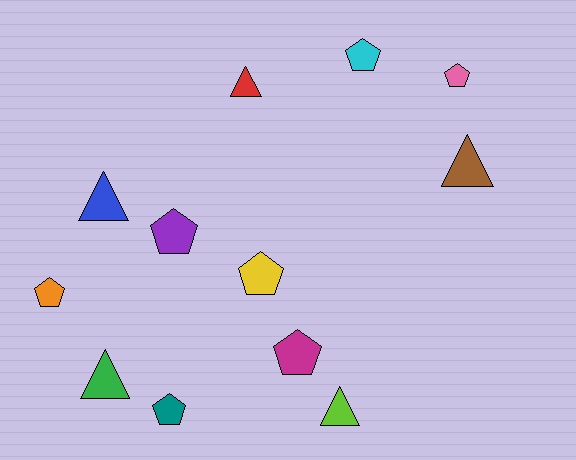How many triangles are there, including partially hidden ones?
There are 5 triangles.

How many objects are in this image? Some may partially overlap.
There are 12 objects.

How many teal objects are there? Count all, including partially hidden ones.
There is 1 teal object.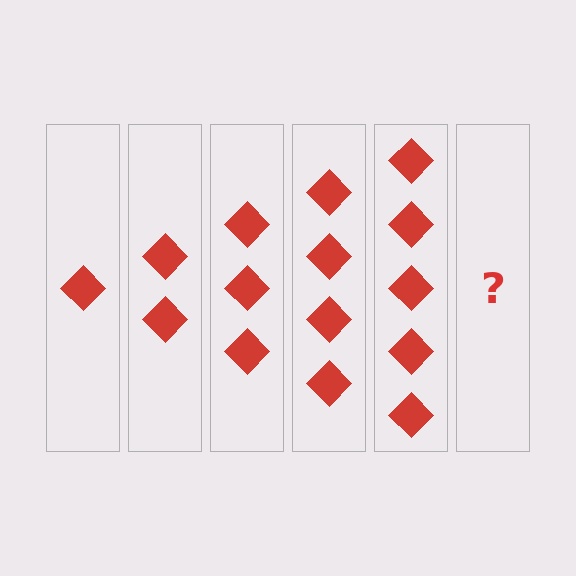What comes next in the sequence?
The next element should be 6 diamonds.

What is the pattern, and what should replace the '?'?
The pattern is that each step adds one more diamond. The '?' should be 6 diamonds.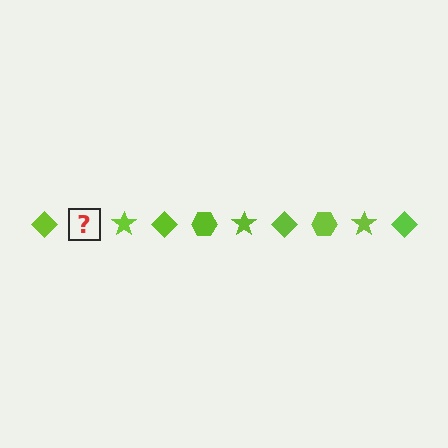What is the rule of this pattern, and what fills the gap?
The rule is that the pattern cycles through diamond, hexagon, star shapes in lime. The gap should be filled with a lime hexagon.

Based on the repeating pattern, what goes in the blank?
The blank should be a lime hexagon.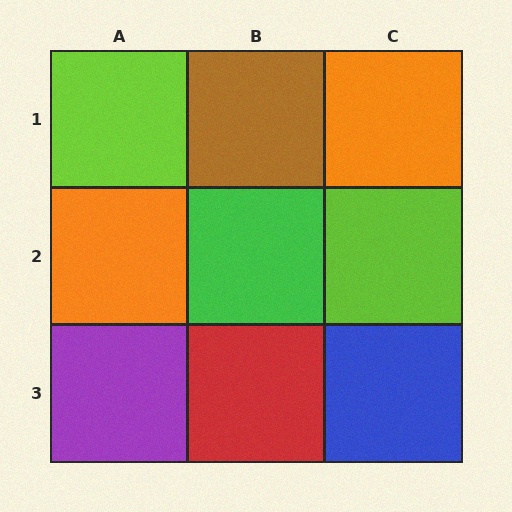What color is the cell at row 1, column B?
Brown.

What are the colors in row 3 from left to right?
Purple, red, blue.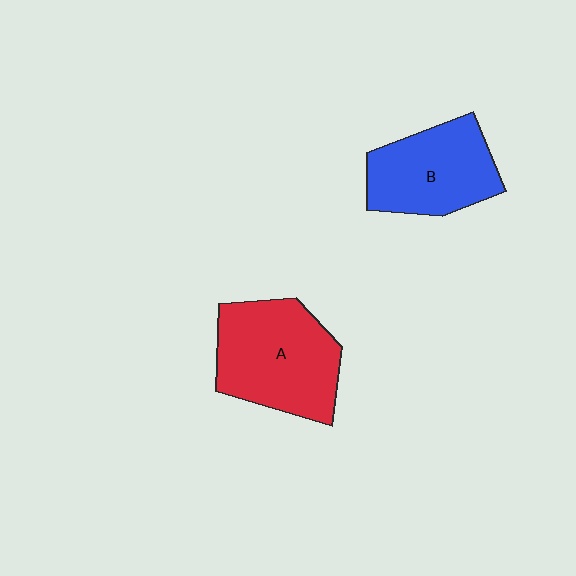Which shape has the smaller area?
Shape B (blue).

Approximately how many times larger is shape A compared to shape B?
Approximately 1.2 times.